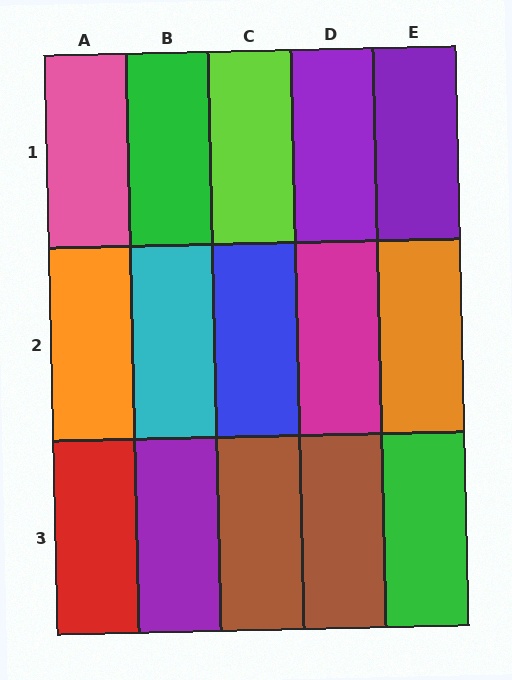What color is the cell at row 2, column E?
Orange.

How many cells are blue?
1 cell is blue.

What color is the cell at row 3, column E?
Green.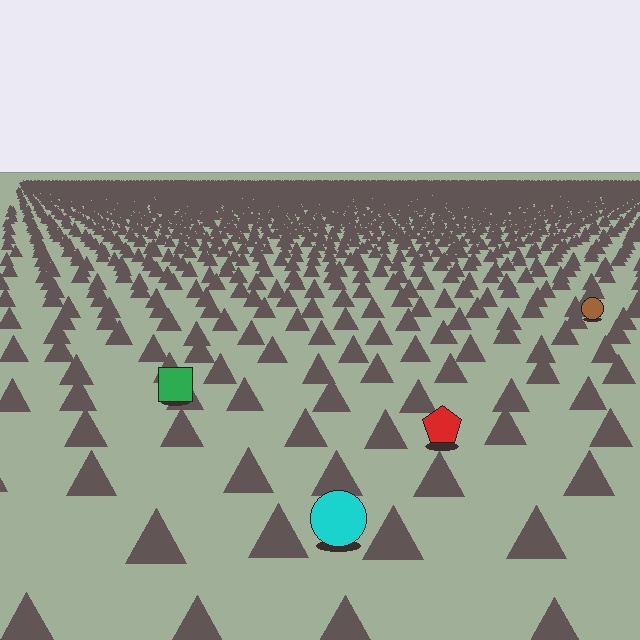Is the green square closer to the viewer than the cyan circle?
No. The cyan circle is closer — you can tell from the texture gradient: the ground texture is coarser near it.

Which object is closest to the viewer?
The cyan circle is closest. The texture marks near it are larger and more spread out.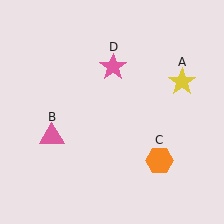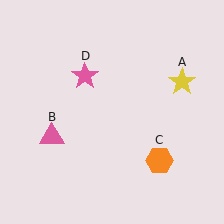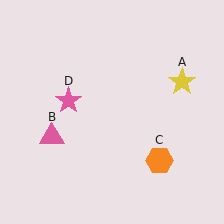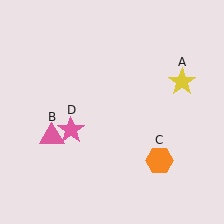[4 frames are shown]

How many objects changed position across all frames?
1 object changed position: pink star (object D).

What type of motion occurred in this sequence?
The pink star (object D) rotated counterclockwise around the center of the scene.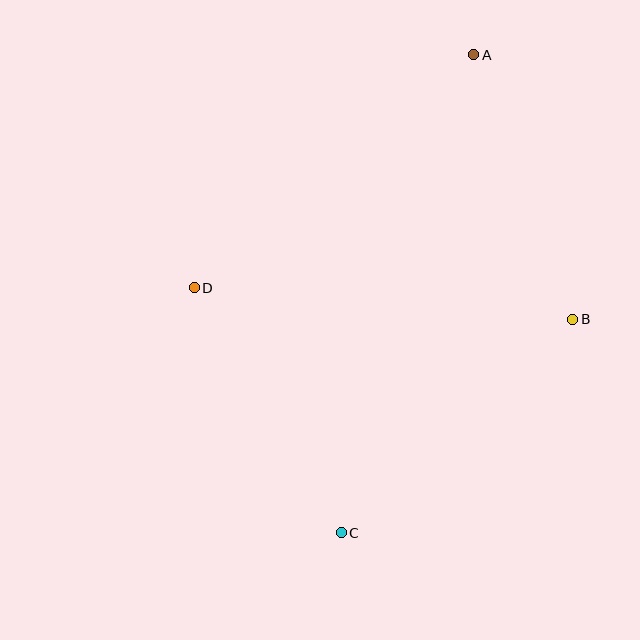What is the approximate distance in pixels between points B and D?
The distance between B and D is approximately 379 pixels.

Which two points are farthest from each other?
Points A and C are farthest from each other.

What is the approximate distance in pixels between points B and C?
The distance between B and C is approximately 315 pixels.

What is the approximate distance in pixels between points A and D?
The distance between A and D is approximately 364 pixels.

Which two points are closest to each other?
Points A and B are closest to each other.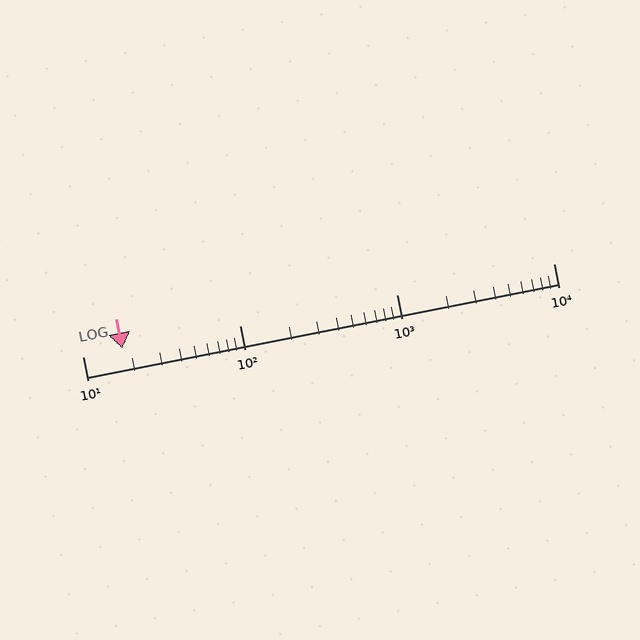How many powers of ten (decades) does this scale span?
The scale spans 3 decades, from 10 to 10000.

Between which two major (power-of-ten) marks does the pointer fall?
The pointer is between 10 and 100.